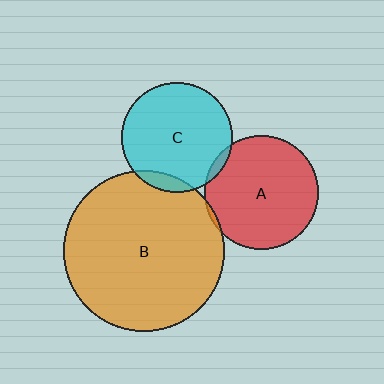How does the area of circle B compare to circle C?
Approximately 2.1 times.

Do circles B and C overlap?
Yes.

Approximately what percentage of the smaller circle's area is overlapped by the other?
Approximately 10%.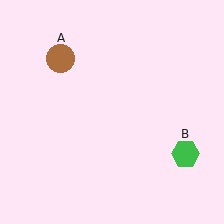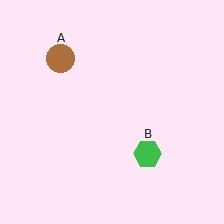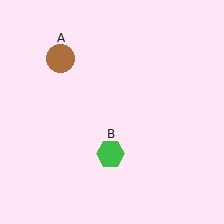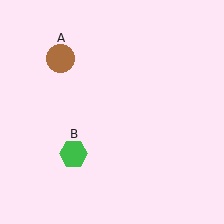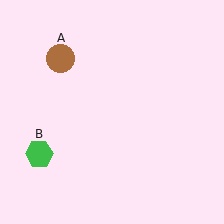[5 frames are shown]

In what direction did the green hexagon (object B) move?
The green hexagon (object B) moved left.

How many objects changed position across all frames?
1 object changed position: green hexagon (object B).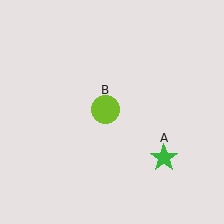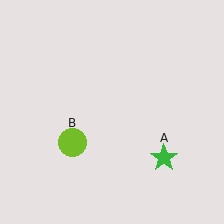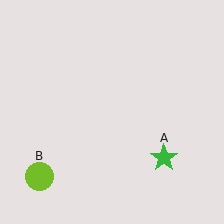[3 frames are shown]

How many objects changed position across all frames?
1 object changed position: lime circle (object B).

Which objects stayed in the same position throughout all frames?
Green star (object A) remained stationary.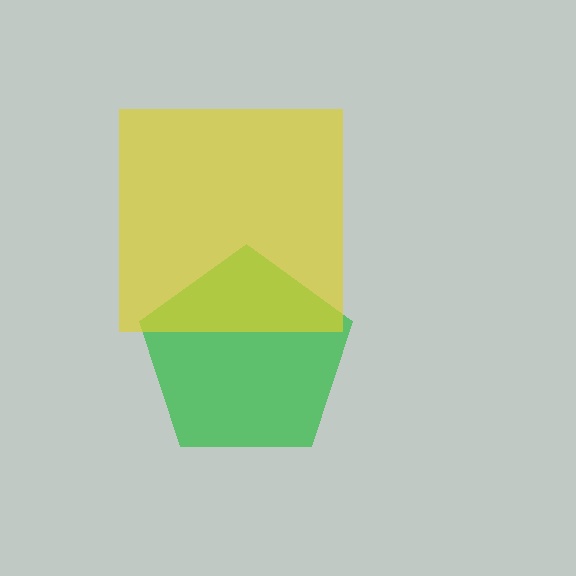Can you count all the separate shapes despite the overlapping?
Yes, there are 2 separate shapes.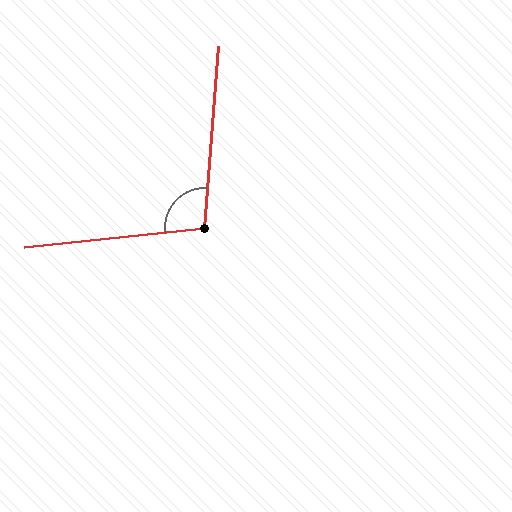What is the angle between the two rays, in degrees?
Approximately 100 degrees.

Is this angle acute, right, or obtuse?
It is obtuse.